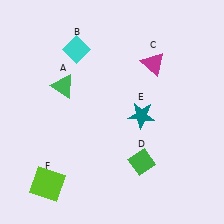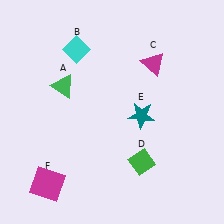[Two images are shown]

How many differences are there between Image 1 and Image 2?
There is 1 difference between the two images.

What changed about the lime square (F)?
In Image 1, F is lime. In Image 2, it changed to magenta.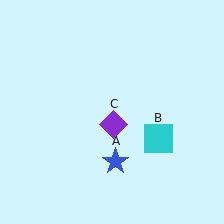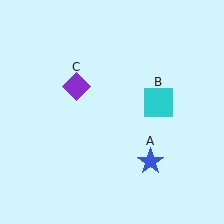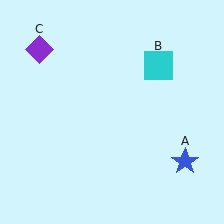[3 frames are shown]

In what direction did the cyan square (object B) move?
The cyan square (object B) moved up.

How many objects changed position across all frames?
3 objects changed position: blue star (object A), cyan square (object B), purple diamond (object C).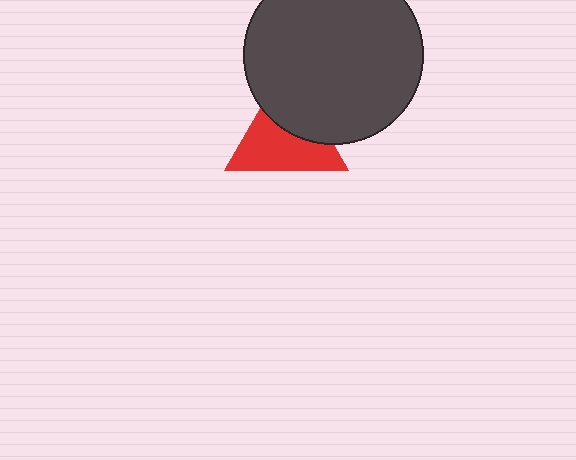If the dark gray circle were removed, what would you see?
You would see the complete red triangle.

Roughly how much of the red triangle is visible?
About half of it is visible (roughly 60%).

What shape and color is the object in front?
The object in front is a dark gray circle.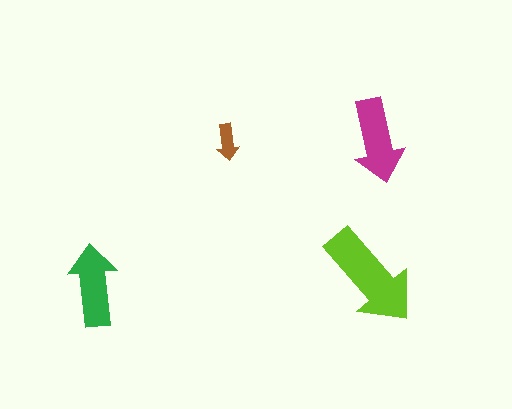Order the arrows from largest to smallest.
the lime one, the magenta one, the green one, the brown one.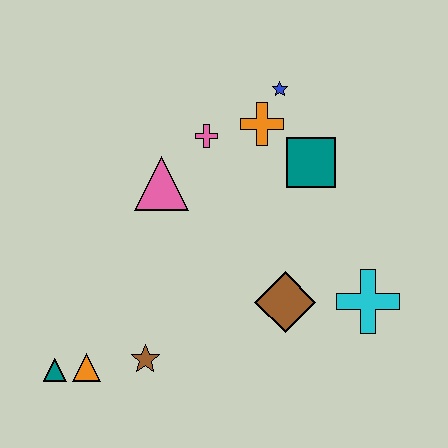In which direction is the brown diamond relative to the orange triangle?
The brown diamond is to the right of the orange triangle.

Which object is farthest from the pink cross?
The teal triangle is farthest from the pink cross.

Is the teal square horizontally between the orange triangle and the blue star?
No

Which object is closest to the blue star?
The orange cross is closest to the blue star.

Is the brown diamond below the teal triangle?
No